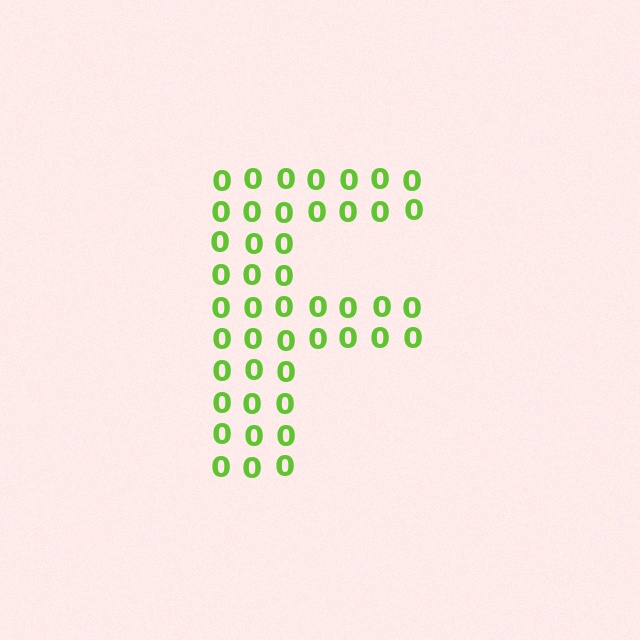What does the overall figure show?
The overall figure shows the letter F.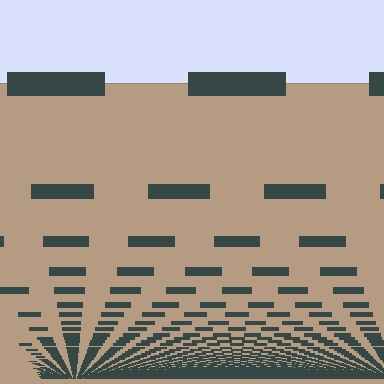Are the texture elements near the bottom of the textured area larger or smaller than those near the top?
Smaller. The gradient is inverted — elements near the bottom are smaller and denser.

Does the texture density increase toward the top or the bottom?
Density increases toward the bottom.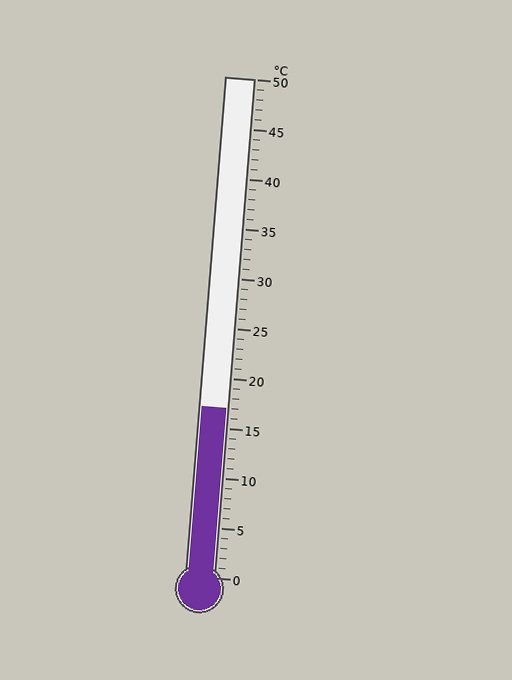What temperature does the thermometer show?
The thermometer shows approximately 17°C.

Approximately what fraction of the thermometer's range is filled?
The thermometer is filled to approximately 35% of its range.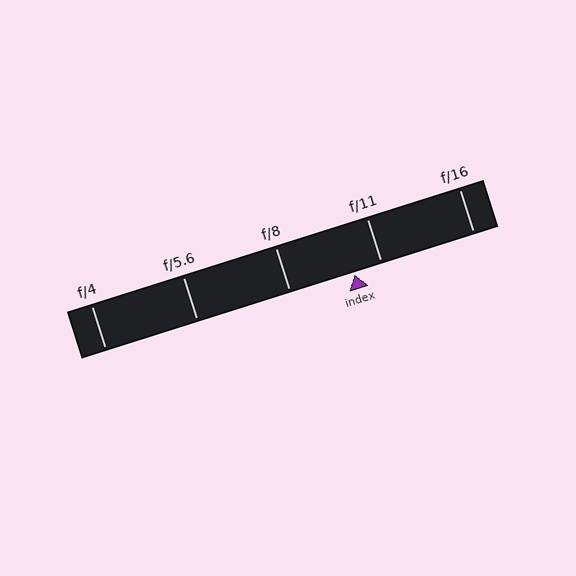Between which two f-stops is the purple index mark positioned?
The index mark is between f/8 and f/11.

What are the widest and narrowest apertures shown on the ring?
The widest aperture shown is f/4 and the narrowest is f/16.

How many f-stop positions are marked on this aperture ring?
There are 5 f-stop positions marked.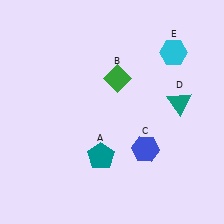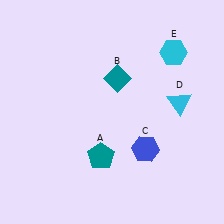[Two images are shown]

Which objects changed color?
B changed from green to teal. D changed from teal to cyan.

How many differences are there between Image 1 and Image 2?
There are 2 differences between the two images.